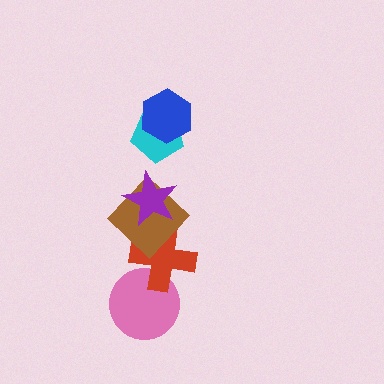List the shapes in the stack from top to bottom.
From top to bottom: the blue hexagon, the cyan pentagon, the purple star, the brown diamond, the red cross, the pink circle.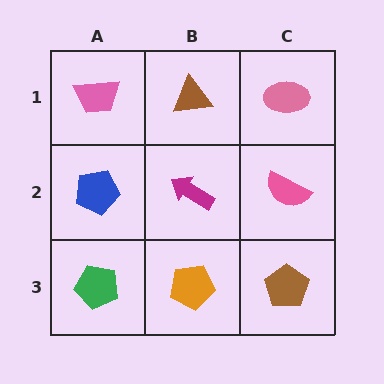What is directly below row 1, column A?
A blue pentagon.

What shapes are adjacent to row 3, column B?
A magenta arrow (row 2, column B), a green pentagon (row 3, column A), a brown pentagon (row 3, column C).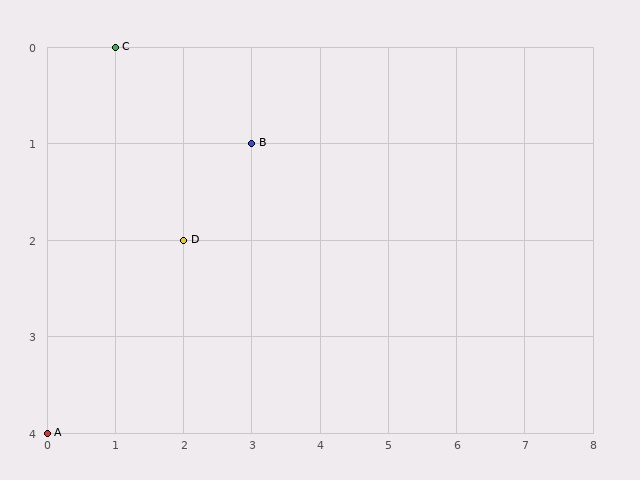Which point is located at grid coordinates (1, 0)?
Point C is at (1, 0).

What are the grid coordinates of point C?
Point C is at grid coordinates (1, 0).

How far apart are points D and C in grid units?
Points D and C are 1 column and 2 rows apart (about 2.2 grid units diagonally).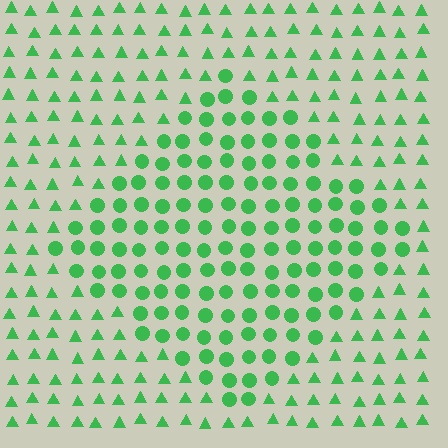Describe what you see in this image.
The image is filled with small green elements arranged in a uniform grid. A diamond-shaped region contains circles, while the surrounding area contains triangles. The boundary is defined purely by the change in element shape.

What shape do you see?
I see a diamond.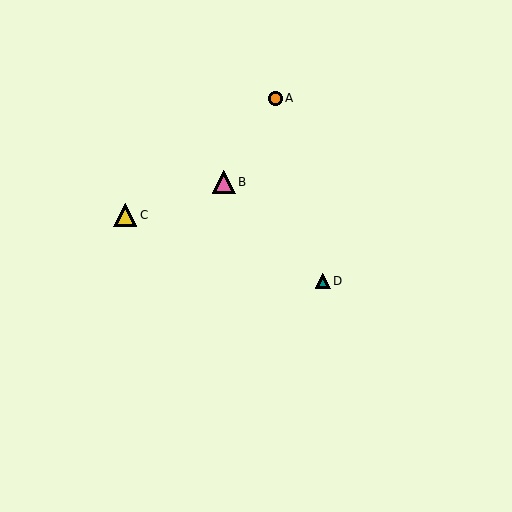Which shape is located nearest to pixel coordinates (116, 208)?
The yellow triangle (labeled C) at (125, 215) is nearest to that location.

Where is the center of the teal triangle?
The center of the teal triangle is at (323, 281).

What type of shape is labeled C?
Shape C is a yellow triangle.